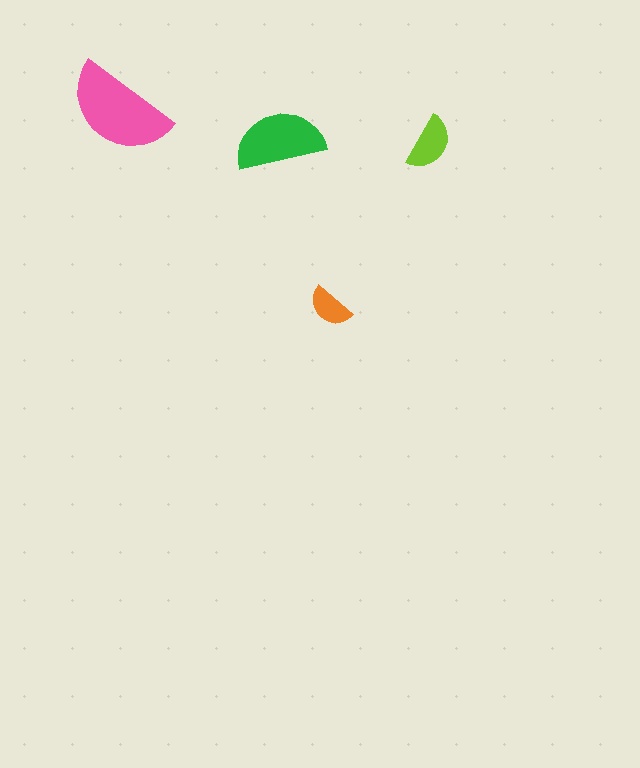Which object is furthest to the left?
The pink semicircle is leftmost.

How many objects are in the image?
There are 4 objects in the image.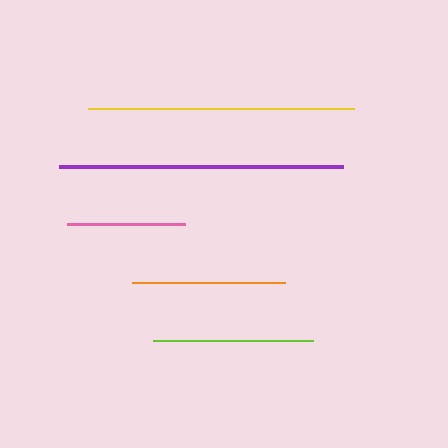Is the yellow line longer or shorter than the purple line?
The purple line is longer than the yellow line.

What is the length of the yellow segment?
The yellow segment is approximately 265 pixels long.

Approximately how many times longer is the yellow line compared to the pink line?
The yellow line is approximately 2.2 times the length of the pink line.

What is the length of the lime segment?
The lime segment is approximately 160 pixels long.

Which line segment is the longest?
The purple line is the longest at approximately 284 pixels.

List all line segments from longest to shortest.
From longest to shortest: purple, yellow, lime, orange, pink.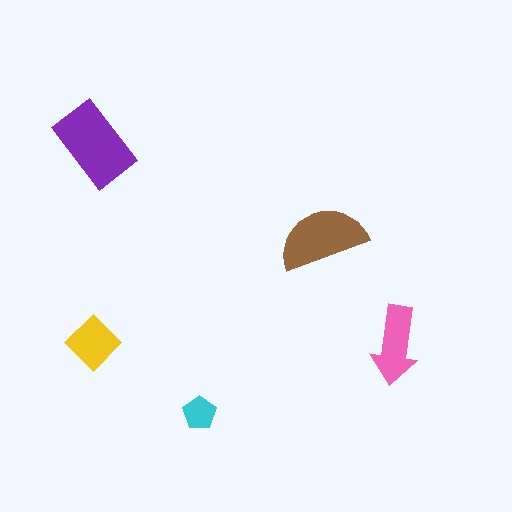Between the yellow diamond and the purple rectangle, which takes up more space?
The purple rectangle.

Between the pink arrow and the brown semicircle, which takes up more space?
The brown semicircle.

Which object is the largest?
The purple rectangle.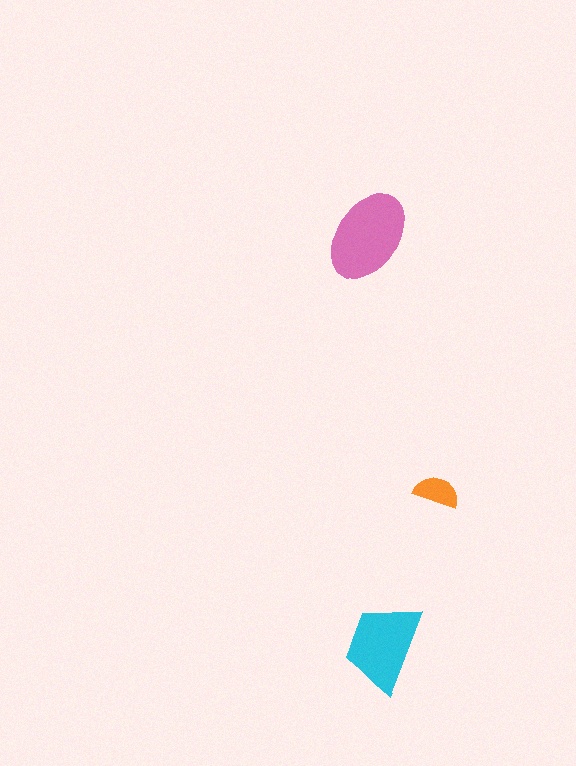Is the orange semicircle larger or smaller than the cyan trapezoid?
Smaller.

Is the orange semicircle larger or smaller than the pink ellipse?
Smaller.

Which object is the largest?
The pink ellipse.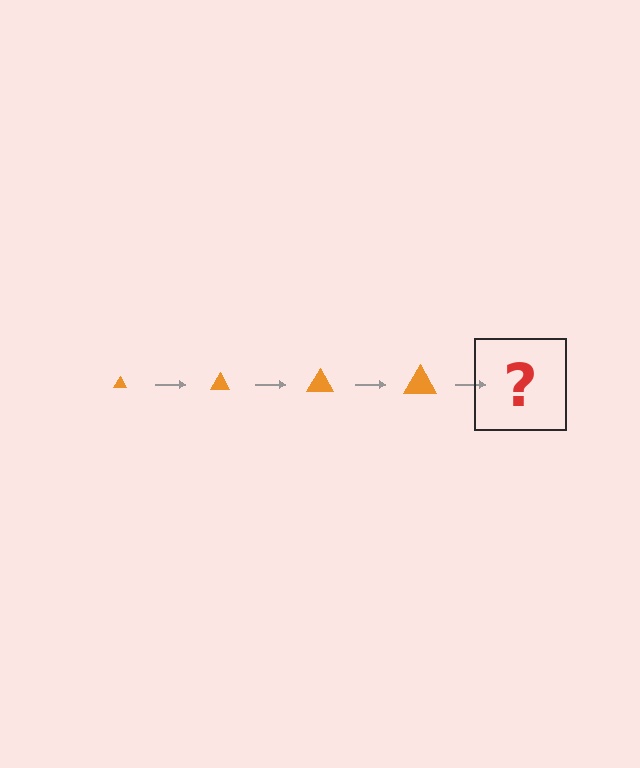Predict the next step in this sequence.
The next step is an orange triangle, larger than the previous one.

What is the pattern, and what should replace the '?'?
The pattern is that the triangle gets progressively larger each step. The '?' should be an orange triangle, larger than the previous one.